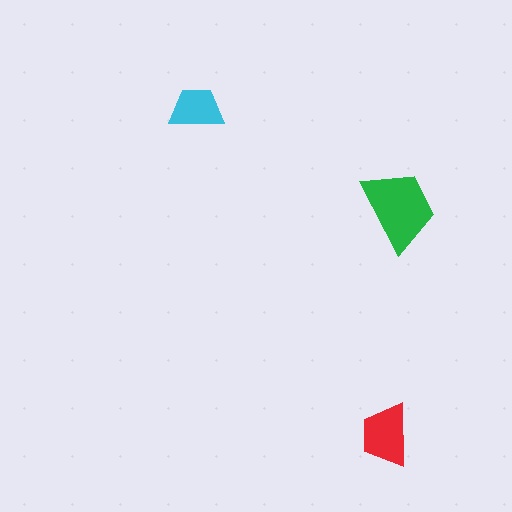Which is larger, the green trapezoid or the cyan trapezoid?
The green one.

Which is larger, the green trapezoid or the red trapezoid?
The green one.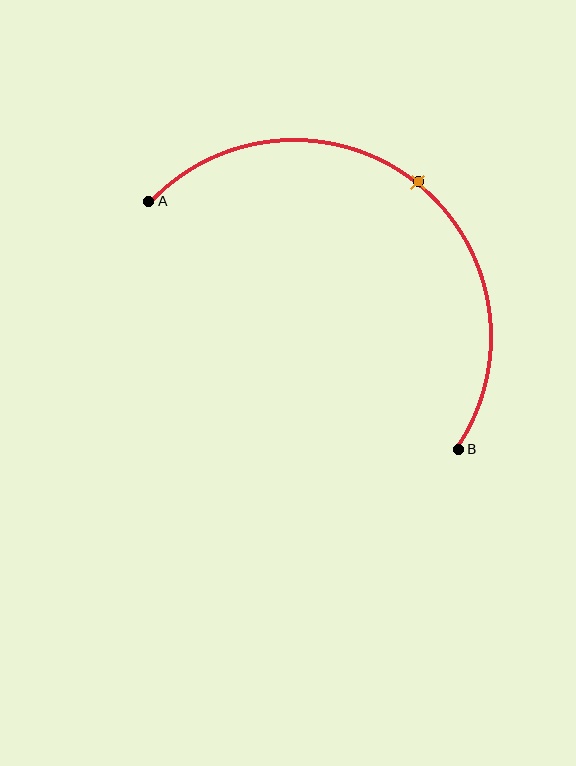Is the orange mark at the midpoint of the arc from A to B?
Yes. The orange mark lies on the arc at equal arc-length from both A and B — it is the arc midpoint.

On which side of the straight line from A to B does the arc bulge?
The arc bulges above and to the right of the straight line connecting A and B.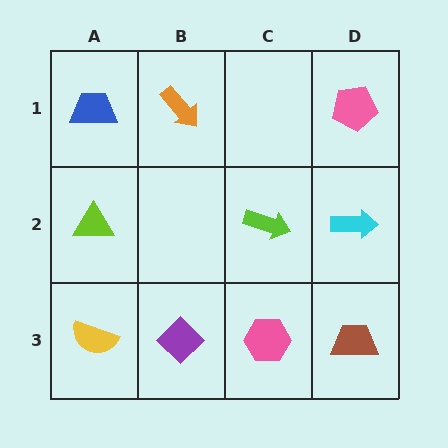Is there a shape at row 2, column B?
No, that cell is empty.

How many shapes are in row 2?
3 shapes.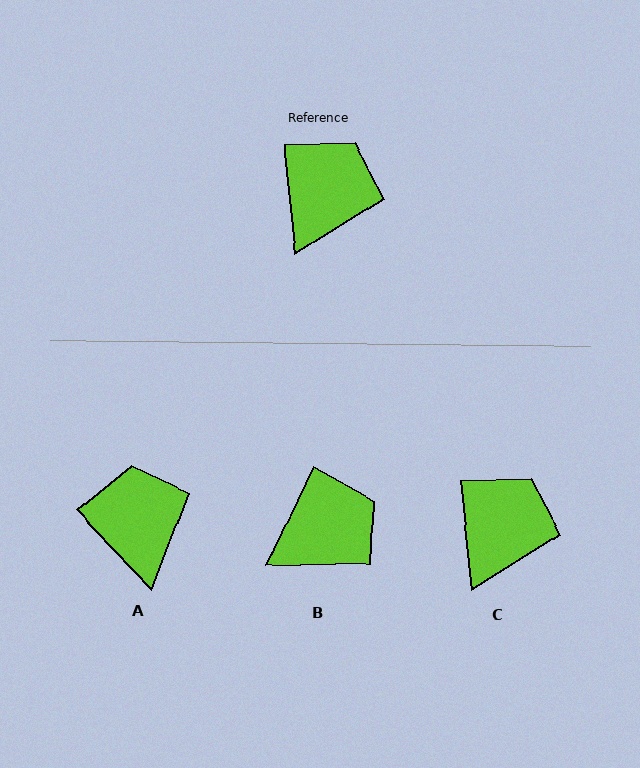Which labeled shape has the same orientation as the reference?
C.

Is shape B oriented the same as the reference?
No, it is off by about 31 degrees.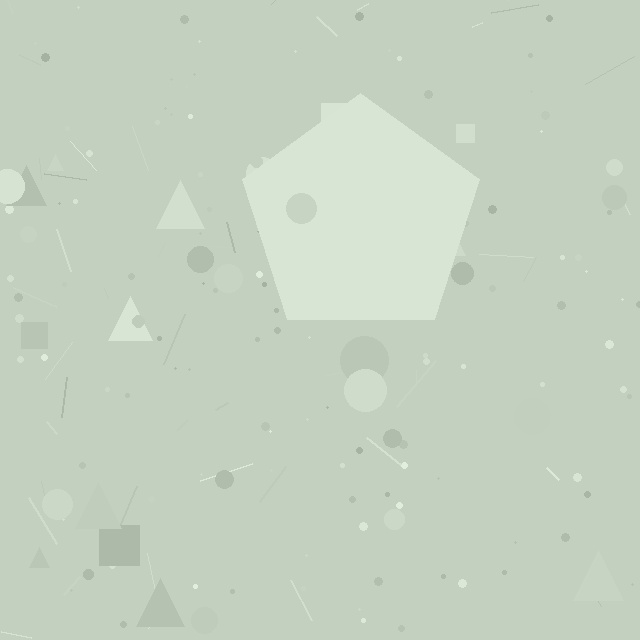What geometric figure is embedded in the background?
A pentagon is embedded in the background.